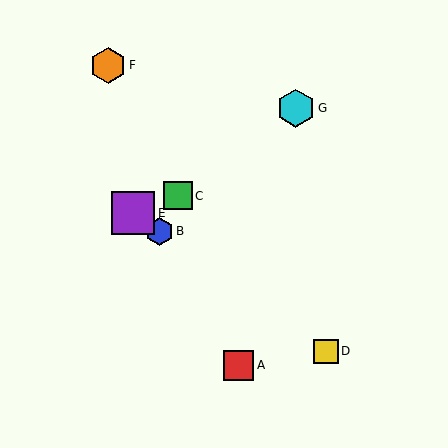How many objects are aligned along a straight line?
3 objects (B, D, E) are aligned along a straight line.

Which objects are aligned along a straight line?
Objects B, D, E are aligned along a straight line.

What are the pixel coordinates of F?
Object F is at (108, 65).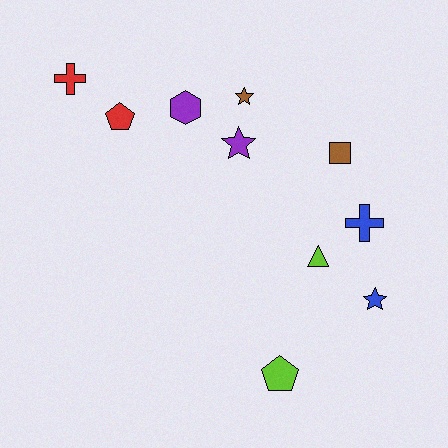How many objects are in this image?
There are 10 objects.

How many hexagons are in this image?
There is 1 hexagon.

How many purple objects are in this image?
There are 2 purple objects.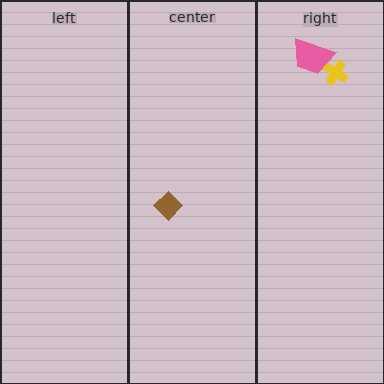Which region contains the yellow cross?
The right region.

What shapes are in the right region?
The yellow cross, the pink trapezoid.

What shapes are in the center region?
The brown diamond.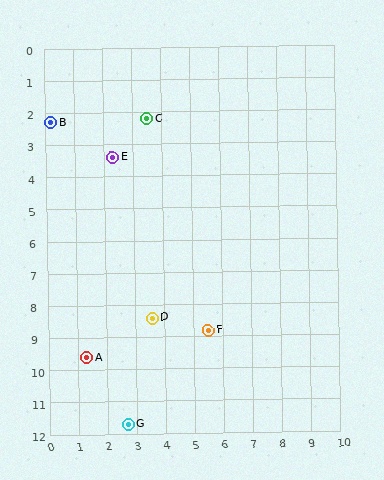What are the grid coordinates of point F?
Point F is at approximately (5.5, 8.8).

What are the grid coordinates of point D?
Point D is at approximately (3.6, 8.4).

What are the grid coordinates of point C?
Point C is at approximately (3.5, 2.2).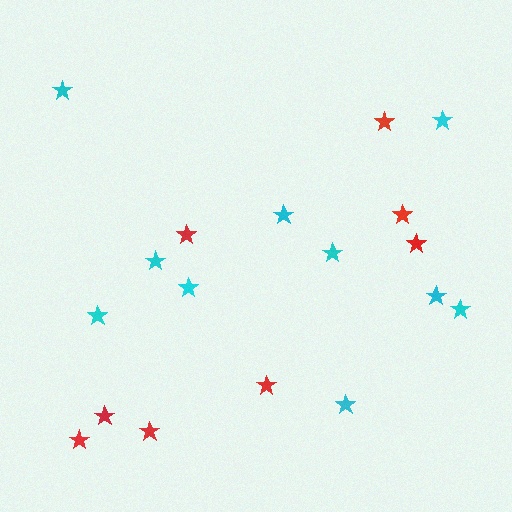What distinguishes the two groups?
There are 2 groups: one group of red stars (8) and one group of cyan stars (10).